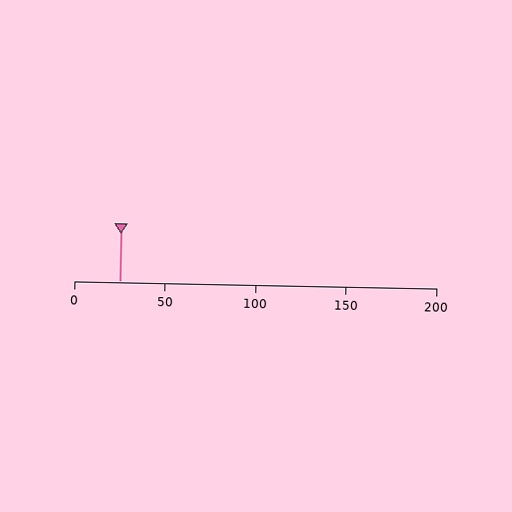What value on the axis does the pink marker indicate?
The marker indicates approximately 25.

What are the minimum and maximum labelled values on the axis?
The axis runs from 0 to 200.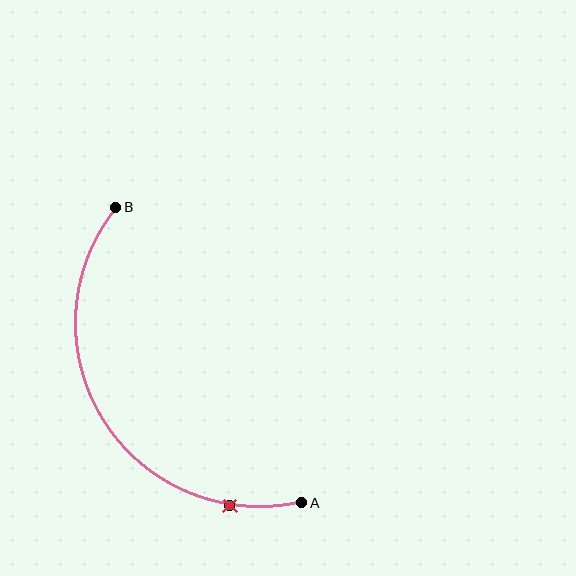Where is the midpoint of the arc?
The arc midpoint is the point on the curve farthest from the straight line joining A and B. It sits to the left of that line.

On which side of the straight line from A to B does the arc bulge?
The arc bulges to the left of the straight line connecting A and B.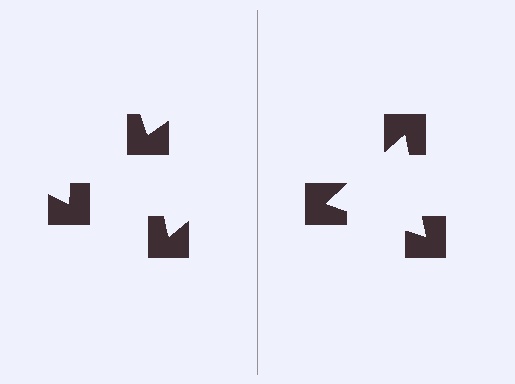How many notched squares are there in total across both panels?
6 — 3 on each side.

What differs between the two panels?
The notched squares are positioned identically on both sides; only the wedge orientations differ. On the right they align to a triangle; on the left they are misaligned.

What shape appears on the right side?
An illusory triangle.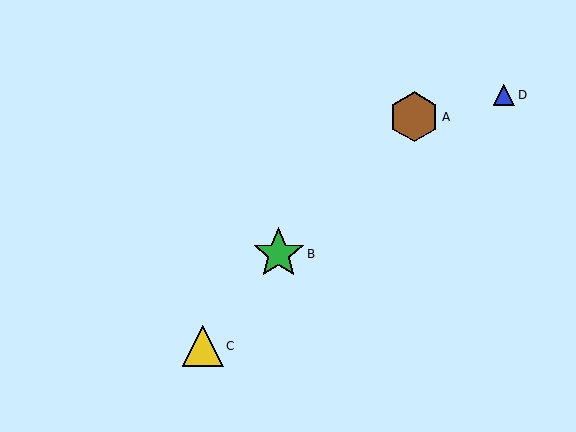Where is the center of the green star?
The center of the green star is at (279, 254).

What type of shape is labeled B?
Shape B is a green star.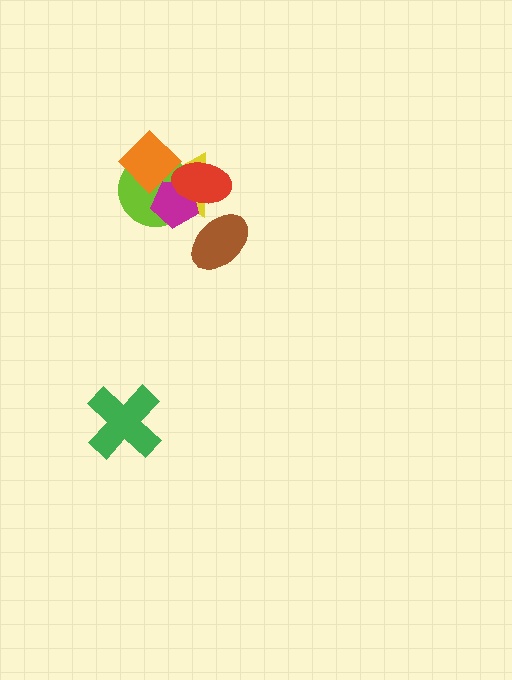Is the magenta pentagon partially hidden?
Yes, it is partially covered by another shape.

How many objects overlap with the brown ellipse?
0 objects overlap with the brown ellipse.